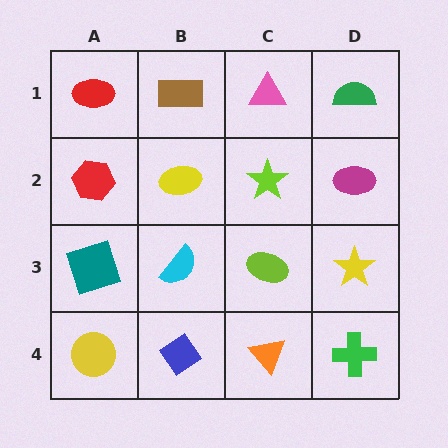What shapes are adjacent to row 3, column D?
A magenta ellipse (row 2, column D), a green cross (row 4, column D), a lime ellipse (row 3, column C).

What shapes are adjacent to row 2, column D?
A green semicircle (row 1, column D), a yellow star (row 3, column D), a lime star (row 2, column C).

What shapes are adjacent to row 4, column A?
A teal square (row 3, column A), a blue diamond (row 4, column B).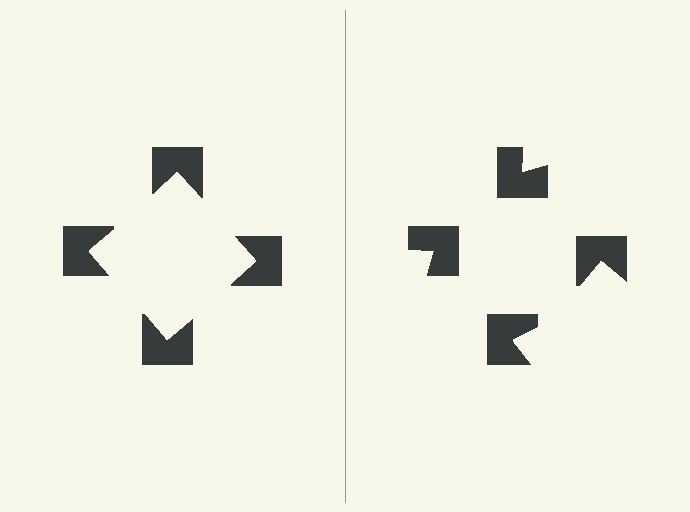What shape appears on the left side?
An illusory square.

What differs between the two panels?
The notched squares are positioned identically on both sides; only the wedge orientations differ. On the left they align to a square; on the right they are misaligned.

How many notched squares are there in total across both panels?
8 — 4 on each side.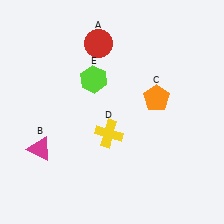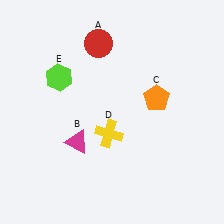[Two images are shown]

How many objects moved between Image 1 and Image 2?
2 objects moved between the two images.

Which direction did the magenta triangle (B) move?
The magenta triangle (B) moved right.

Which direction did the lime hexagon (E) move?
The lime hexagon (E) moved left.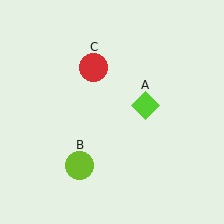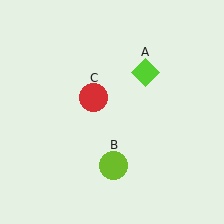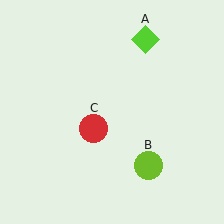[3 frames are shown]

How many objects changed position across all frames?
3 objects changed position: lime diamond (object A), lime circle (object B), red circle (object C).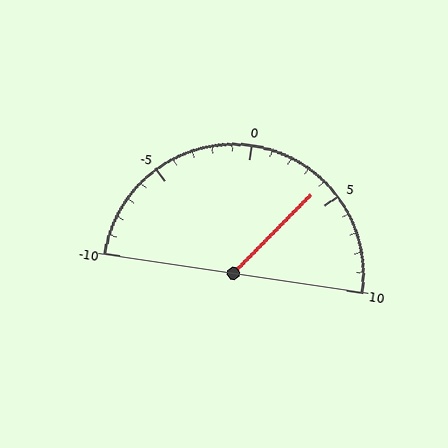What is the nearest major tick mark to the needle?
The nearest major tick mark is 5.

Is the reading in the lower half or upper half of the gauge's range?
The reading is in the upper half of the range (-10 to 10).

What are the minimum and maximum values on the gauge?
The gauge ranges from -10 to 10.